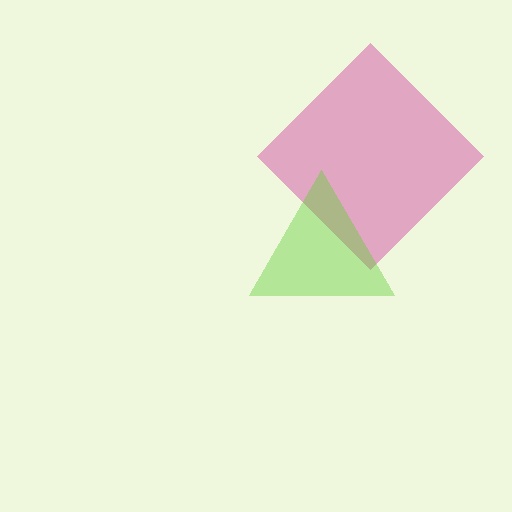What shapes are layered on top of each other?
The layered shapes are: a pink diamond, a lime triangle.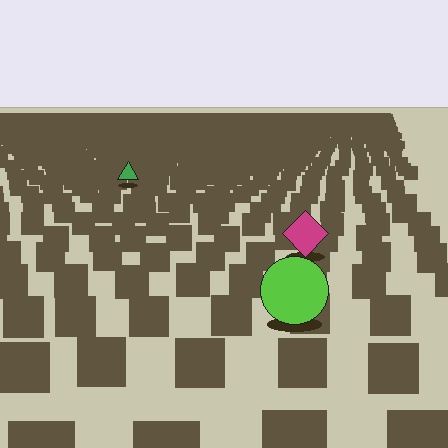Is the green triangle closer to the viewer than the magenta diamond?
No. The magenta diamond is closer — you can tell from the texture gradient: the ground texture is coarser near it.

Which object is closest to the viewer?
The lime circle is closest. The texture marks near it are larger and more spread out.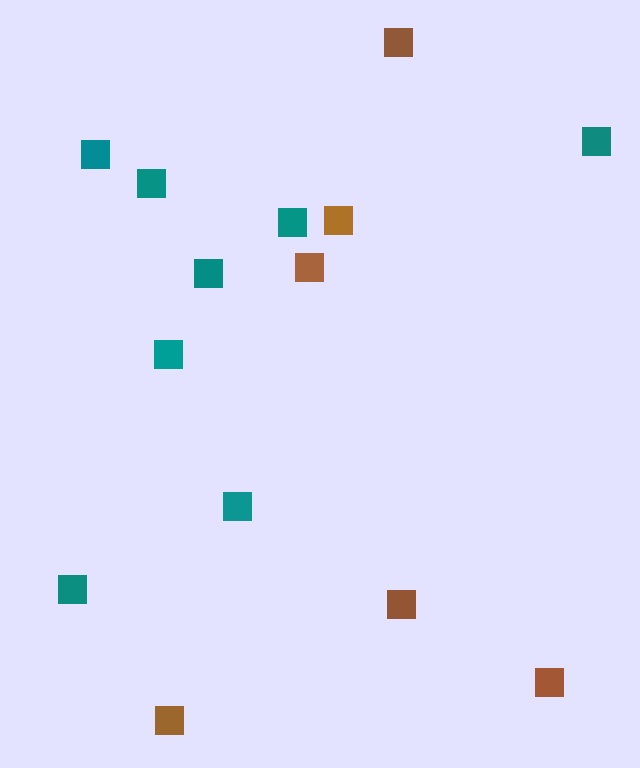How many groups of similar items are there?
There are 2 groups: one group of teal squares (8) and one group of brown squares (6).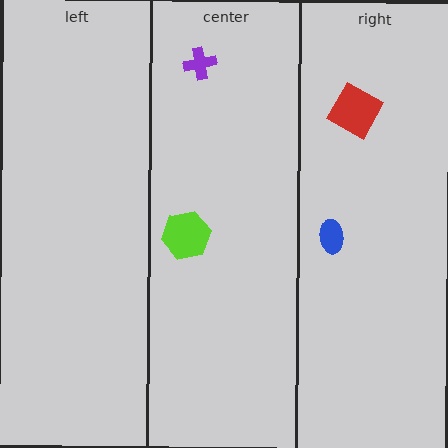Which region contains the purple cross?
The center region.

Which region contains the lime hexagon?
The center region.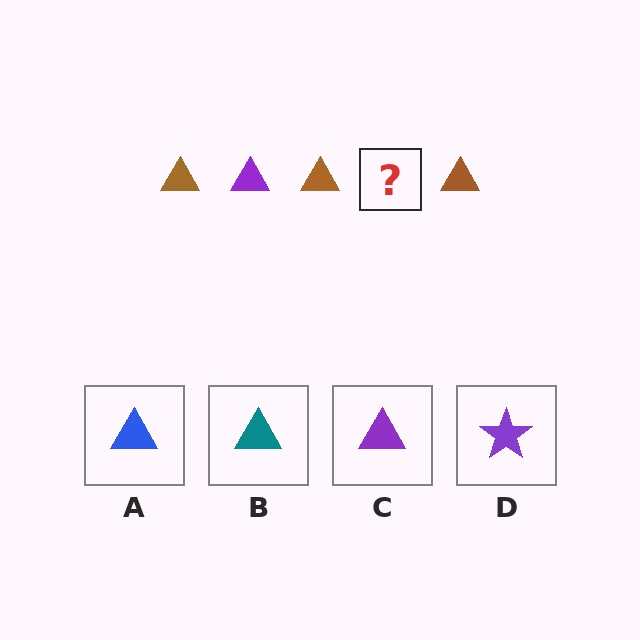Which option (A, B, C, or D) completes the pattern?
C.